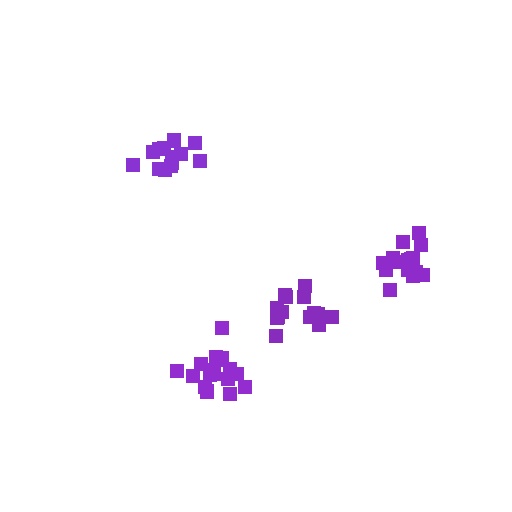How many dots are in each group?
Group 1: 15 dots, Group 2: 18 dots, Group 3: 14 dots, Group 4: 16 dots (63 total).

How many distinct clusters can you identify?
There are 4 distinct clusters.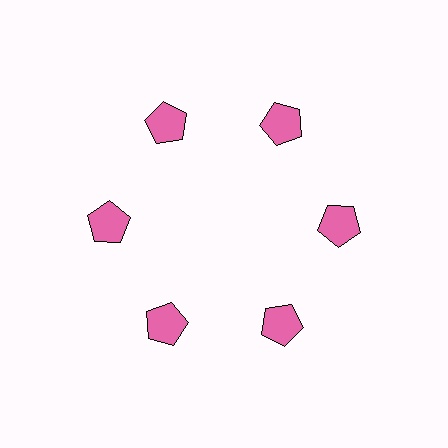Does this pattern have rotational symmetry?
Yes, this pattern has 6-fold rotational symmetry. It looks the same after rotating 60 degrees around the center.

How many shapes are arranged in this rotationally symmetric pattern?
There are 6 shapes, arranged in 6 groups of 1.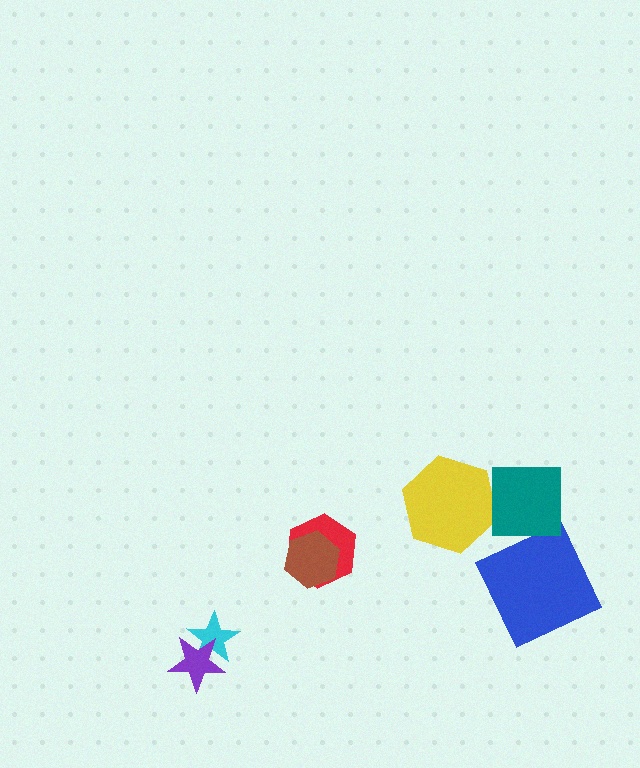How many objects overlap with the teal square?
0 objects overlap with the teal square.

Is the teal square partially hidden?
No, no other shape covers it.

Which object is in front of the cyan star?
The purple star is in front of the cyan star.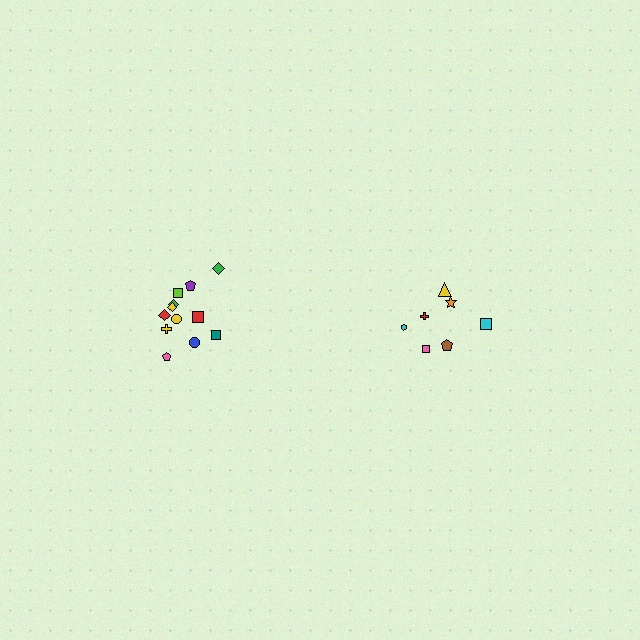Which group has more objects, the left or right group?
The left group.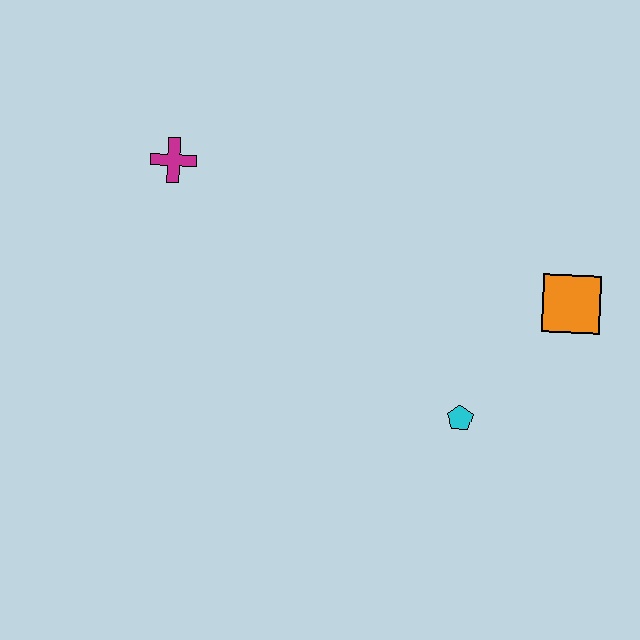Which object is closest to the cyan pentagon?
The orange square is closest to the cyan pentagon.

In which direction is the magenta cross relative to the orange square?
The magenta cross is to the left of the orange square.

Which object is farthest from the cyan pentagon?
The magenta cross is farthest from the cyan pentagon.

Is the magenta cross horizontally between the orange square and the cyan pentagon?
No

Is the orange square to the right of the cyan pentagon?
Yes